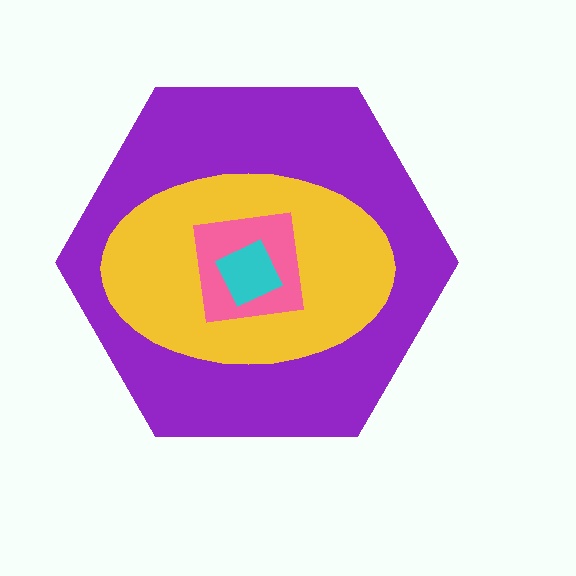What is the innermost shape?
The cyan diamond.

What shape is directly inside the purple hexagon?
The yellow ellipse.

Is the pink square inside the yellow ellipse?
Yes.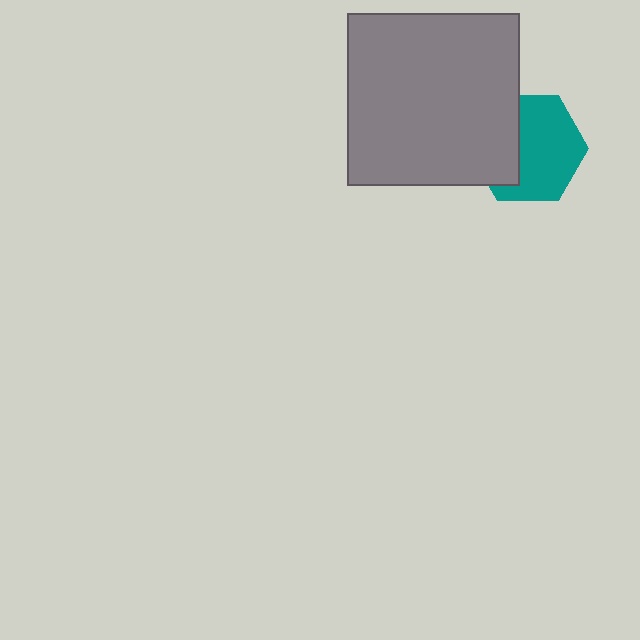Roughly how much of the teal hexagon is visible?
About half of it is visible (roughly 63%).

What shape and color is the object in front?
The object in front is a gray square.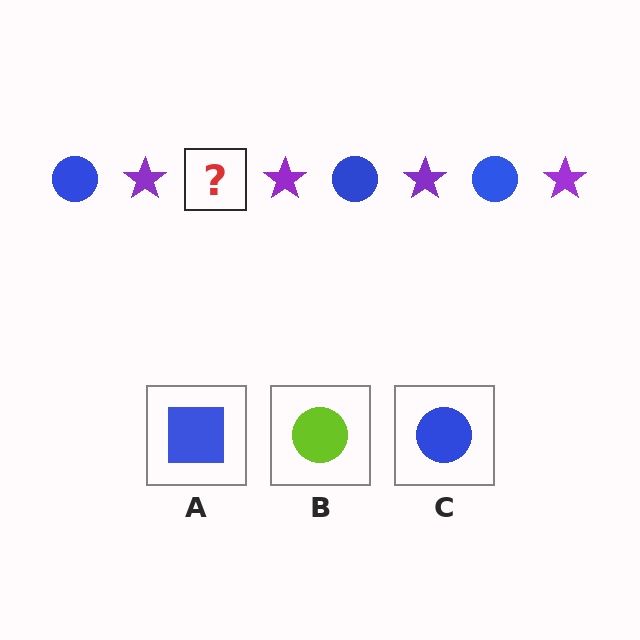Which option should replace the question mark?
Option C.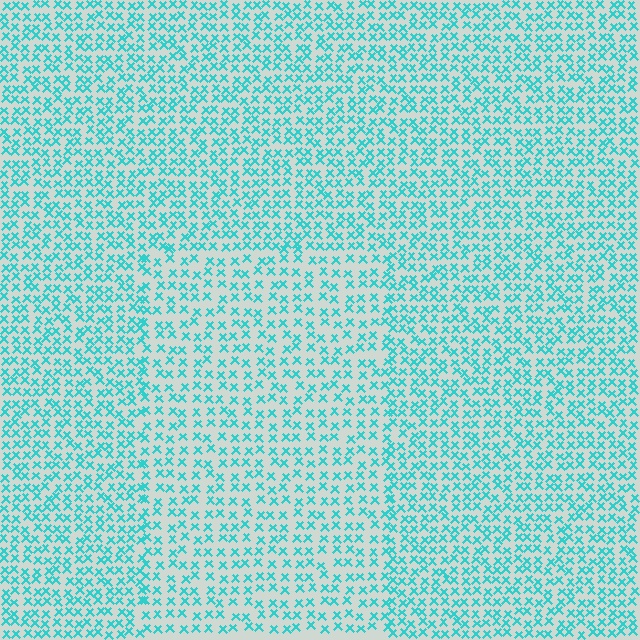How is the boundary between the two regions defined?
The boundary is defined by a change in element density (approximately 1.5x ratio). All elements are the same color, size, and shape.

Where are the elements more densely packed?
The elements are more densely packed outside the rectangle boundary.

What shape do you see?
I see a rectangle.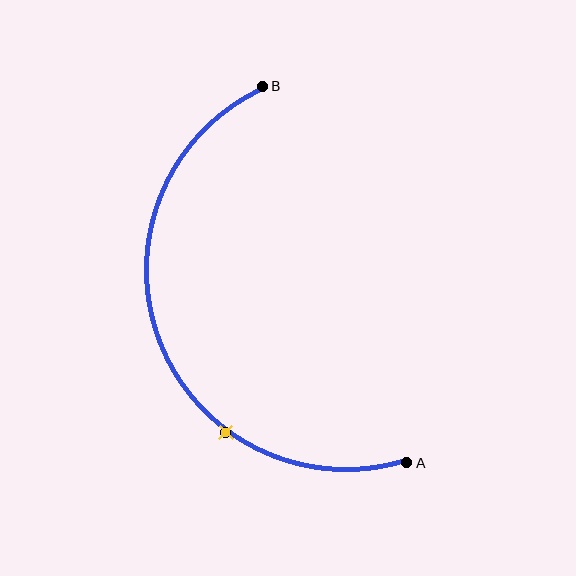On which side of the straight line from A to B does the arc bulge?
The arc bulges to the left of the straight line connecting A and B.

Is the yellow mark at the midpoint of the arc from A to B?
No. The yellow mark lies on the arc but is closer to endpoint A. The arc midpoint would be at the point on the curve equidistant along the arc from both A and B.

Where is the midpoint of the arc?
The arc midpoint is the point on the curve farthest from the straight line joining A and B. It sits to the left of that line.